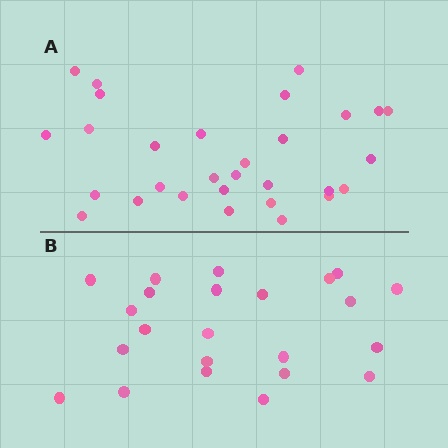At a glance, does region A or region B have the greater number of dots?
Region A (the top region) has more dots.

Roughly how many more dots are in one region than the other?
Region A has roughly 8 or so more dots than region B.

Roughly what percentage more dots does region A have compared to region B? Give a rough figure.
About 30% more.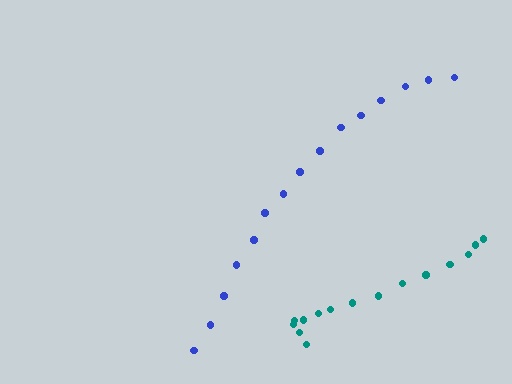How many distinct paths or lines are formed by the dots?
There are 2 distinct paths.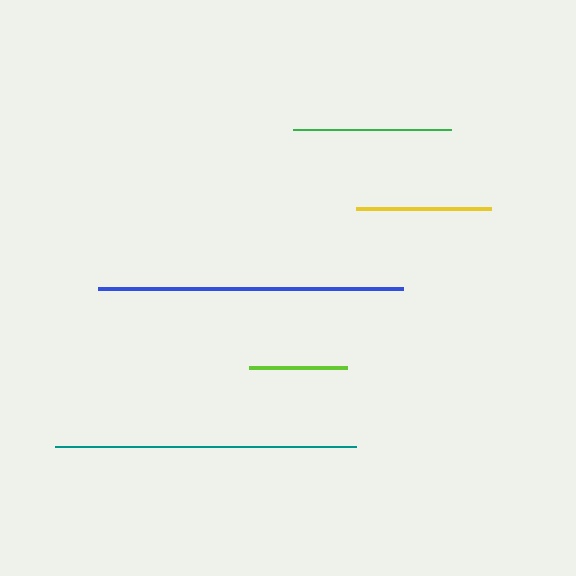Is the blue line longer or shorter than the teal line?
The blue line is longer than the teal line.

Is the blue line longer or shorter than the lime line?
The blue line is longer than the lime line.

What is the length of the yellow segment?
The yellow segment is approximately 135 pixels long.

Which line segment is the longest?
The blue line is the longest at approximately 305 pixels.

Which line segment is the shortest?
The lime line is the shortest at approximately 98 pixels.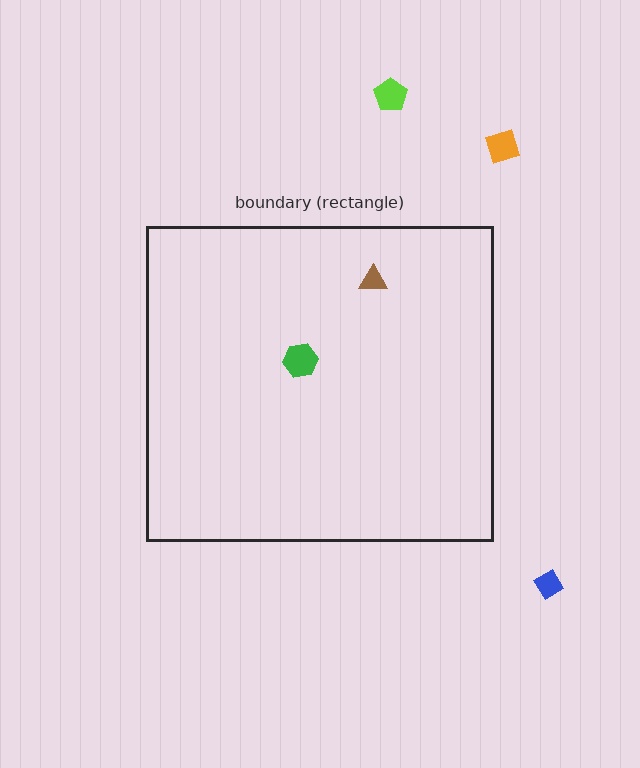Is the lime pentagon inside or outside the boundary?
Outside.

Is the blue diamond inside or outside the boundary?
Outside.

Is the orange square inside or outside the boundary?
Outside.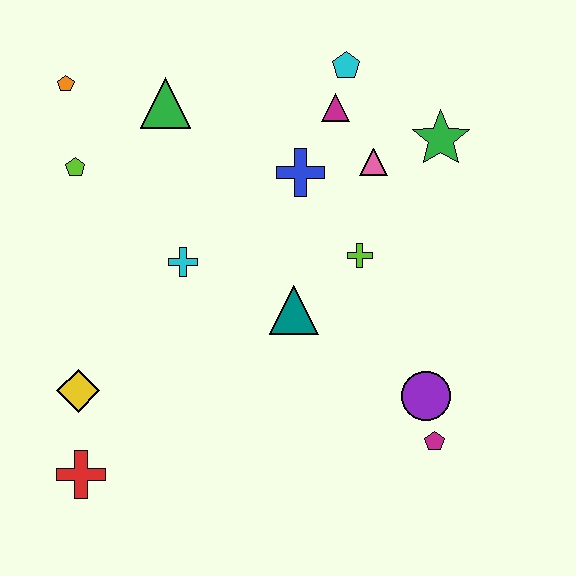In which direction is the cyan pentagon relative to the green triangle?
The cyan pentagon is to the right of the green triangle.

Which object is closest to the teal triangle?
The lime cross is closest to the teal triangle.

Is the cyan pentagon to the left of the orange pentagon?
No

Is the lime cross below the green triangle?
Yes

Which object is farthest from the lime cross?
The red cross is farthest from the lime cross.